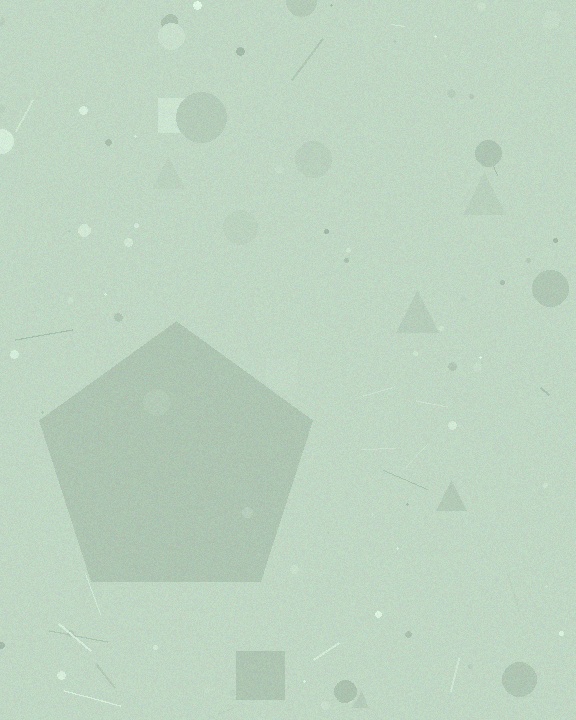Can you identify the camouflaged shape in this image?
The camouflaged shape is a pentagon.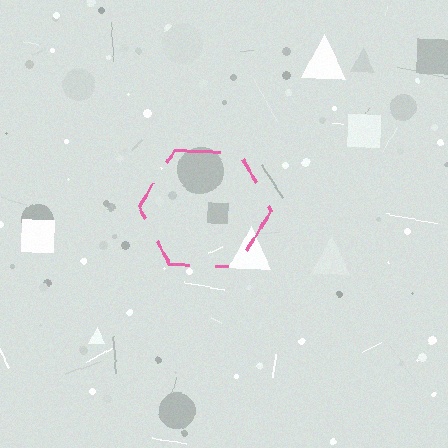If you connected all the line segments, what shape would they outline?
They would outline a hexagon.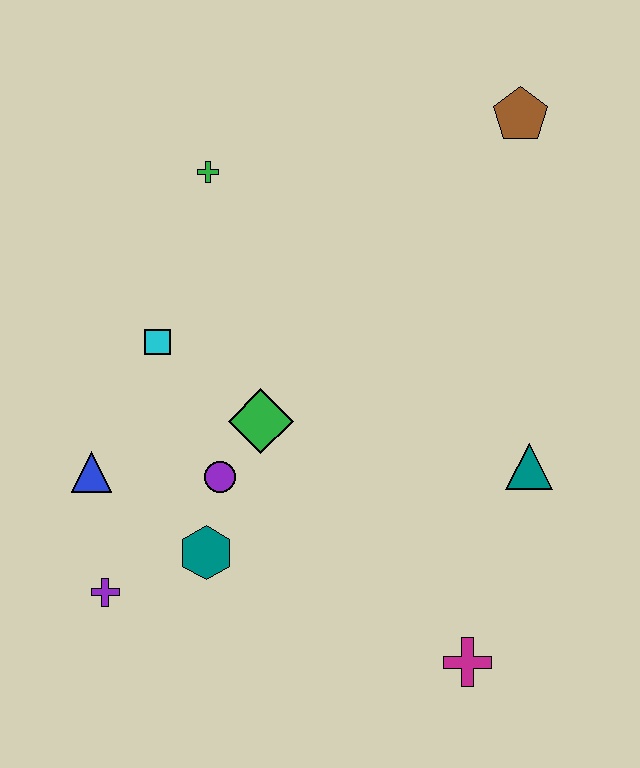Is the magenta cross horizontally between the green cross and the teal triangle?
Yes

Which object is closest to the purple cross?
The teal hexagon is closest to the purple cross.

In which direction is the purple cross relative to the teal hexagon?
The purple cross is to the left of the teal hexagon.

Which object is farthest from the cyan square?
The magenta cross is farthest from the cyan square.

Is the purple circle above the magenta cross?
Yes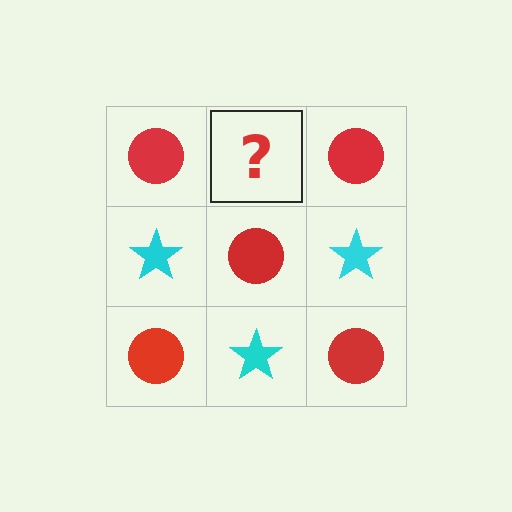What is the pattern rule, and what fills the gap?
The rule is that it alternates red circle and cyan star in a checkerboard pattern. The gap should be filled with a cyan star.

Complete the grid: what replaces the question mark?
The question mark should be replaced with a cyan star.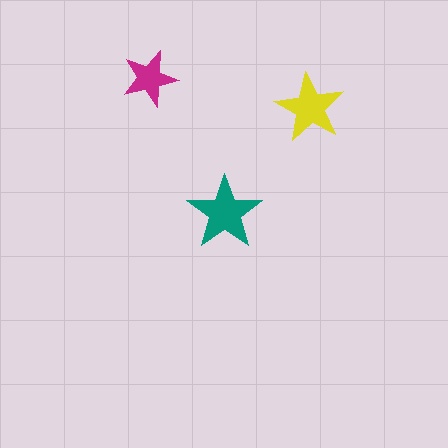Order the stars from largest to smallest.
the teal one, the yellow one, the magenta one.